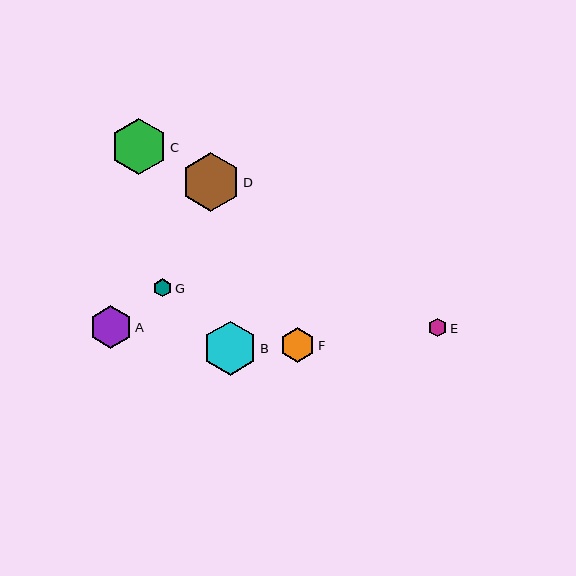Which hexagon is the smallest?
Hexagon G is the smallest with a size of approximately 18 pixels.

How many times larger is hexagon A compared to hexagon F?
Hexagon A is approximately 1.2 times the size of hexagon F.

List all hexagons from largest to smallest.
From largest to smallest: D, C, B, A, F, E, G.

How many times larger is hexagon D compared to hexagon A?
Hexagon D is approximately 1.4 times the size of hexagon A.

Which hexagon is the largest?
Hexagon D is the largest with a size of approximately 59 pixels.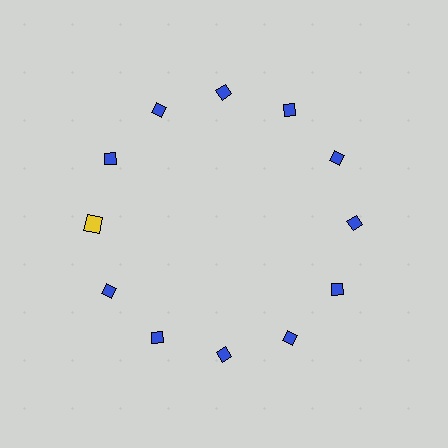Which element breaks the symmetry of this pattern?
The yellow square at roughly the 9 o'clock position breaks the symmetry. All other shapes are blue diamonds.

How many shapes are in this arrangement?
There are 12 shapes arranged in a ring pattern.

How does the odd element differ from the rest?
It differs in both color (yellow instead of blue) and shape (square instead of diamond).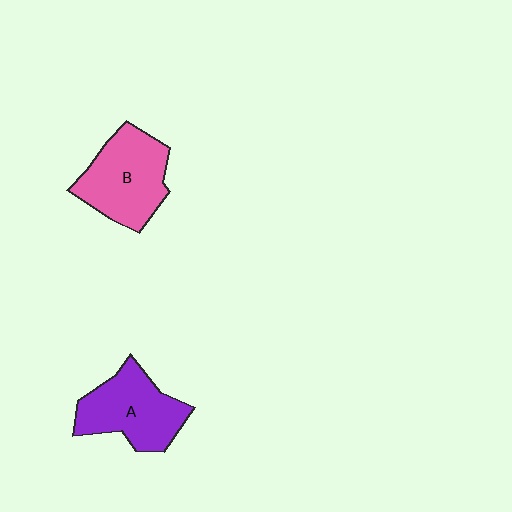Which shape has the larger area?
Shape B (pink).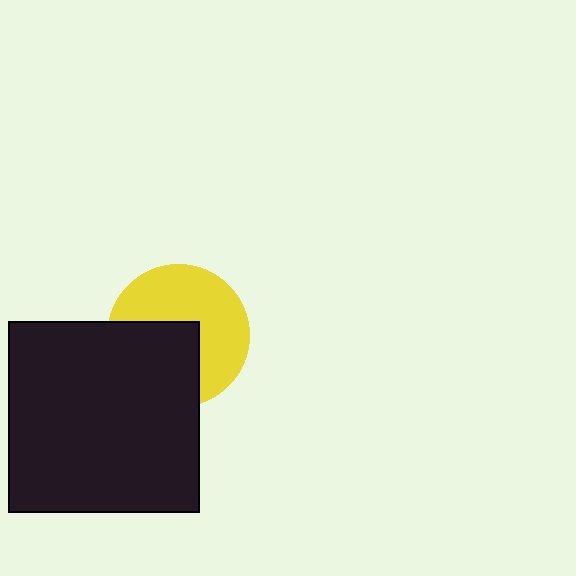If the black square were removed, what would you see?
You would see the complete yellow circle.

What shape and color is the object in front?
The object in front is a black square.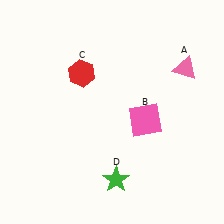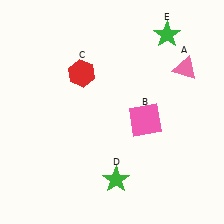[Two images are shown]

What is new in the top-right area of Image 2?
A green star (E) was added in the top-right area of Image 2.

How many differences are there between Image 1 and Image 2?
There is 1 difference between the two images.